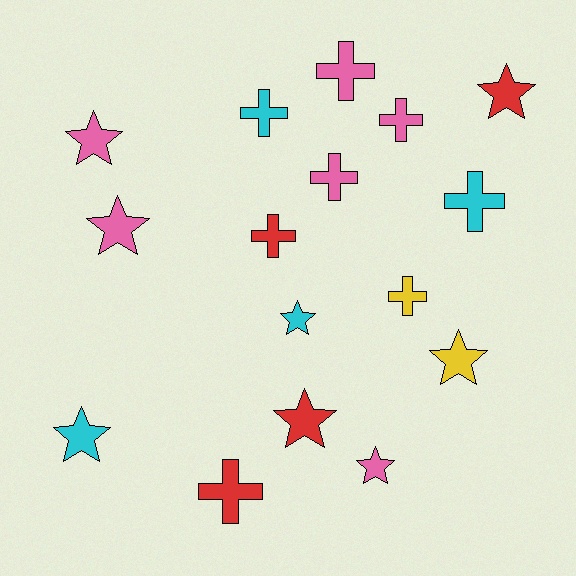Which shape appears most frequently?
Star, with 8 objects.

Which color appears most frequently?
Pink, with 6 objects.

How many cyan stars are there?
There are 2 cyan stars.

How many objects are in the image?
There are 16 objects.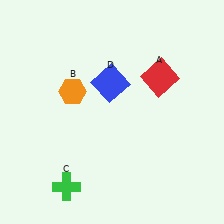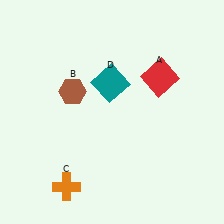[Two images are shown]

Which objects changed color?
B changed from orange to brown. C changed from green to orange. D changed from blue to teal.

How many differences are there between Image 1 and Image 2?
There are 3 differences between the two images.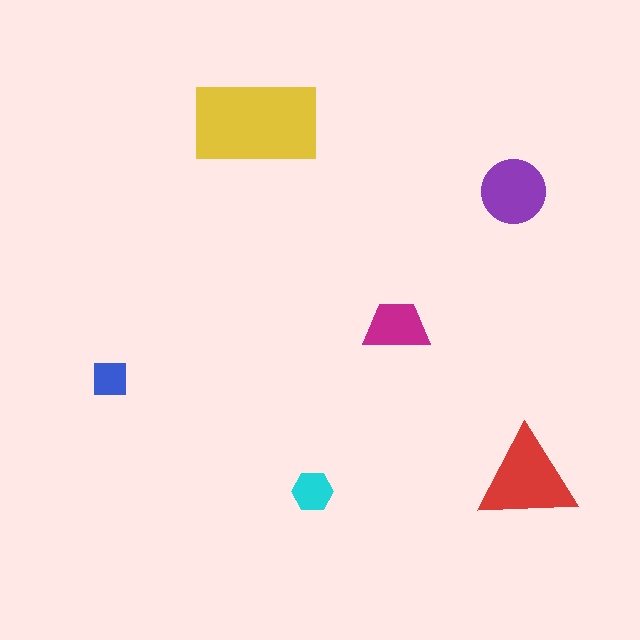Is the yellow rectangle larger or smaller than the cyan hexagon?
Larger.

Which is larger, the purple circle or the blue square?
The purple circle.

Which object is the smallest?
The blue square.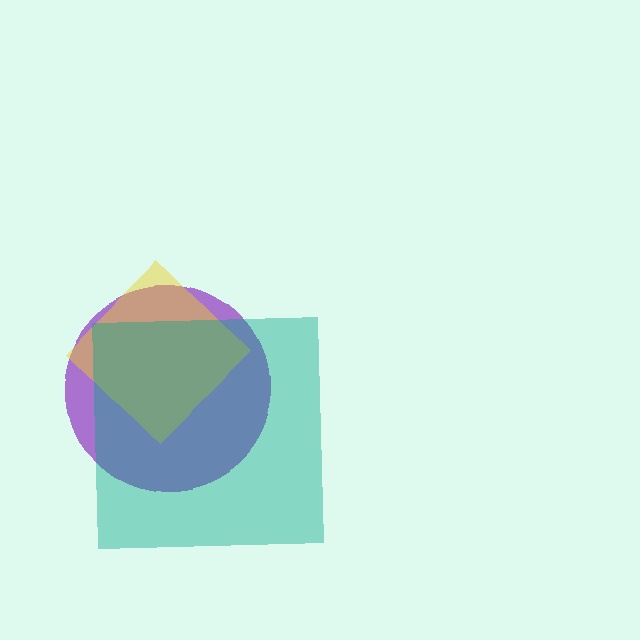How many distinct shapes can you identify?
There are 3 distinct shapes: a purple circle, a yellow diamond, a teal square.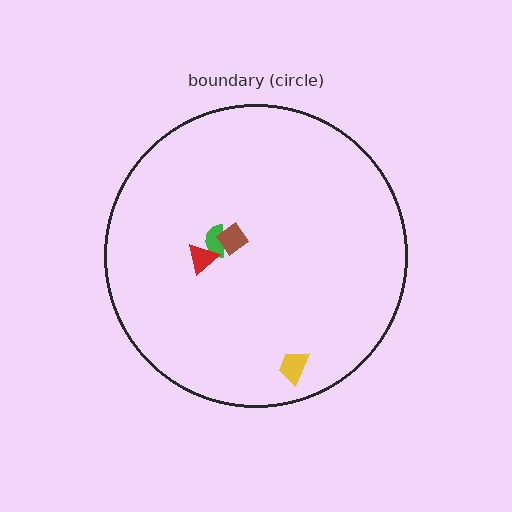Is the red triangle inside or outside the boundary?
Inside.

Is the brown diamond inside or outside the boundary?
Inside.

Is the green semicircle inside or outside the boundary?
Inside.